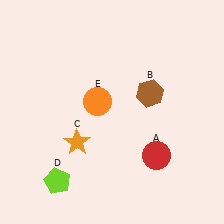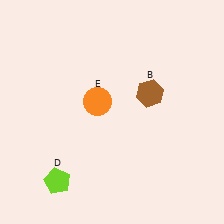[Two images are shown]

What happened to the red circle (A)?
The red circle (A) was removed in Image 2. It was in the bottom-right area of Image 1.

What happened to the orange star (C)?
The orange star (C) was removed in Image 2. It was in the bottom-left area of Image 1.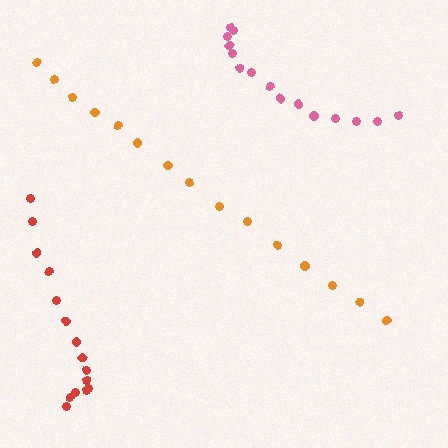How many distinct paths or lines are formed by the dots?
There are 3 distinct paths.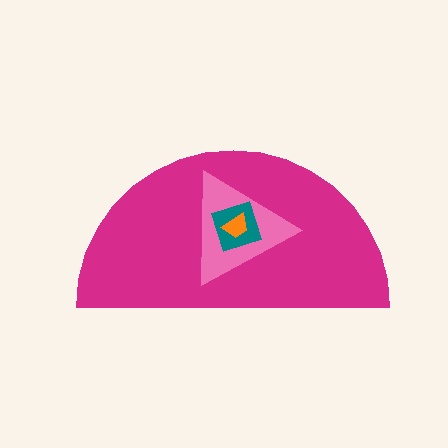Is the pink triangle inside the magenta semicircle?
Yes.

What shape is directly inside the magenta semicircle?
The pink triangle.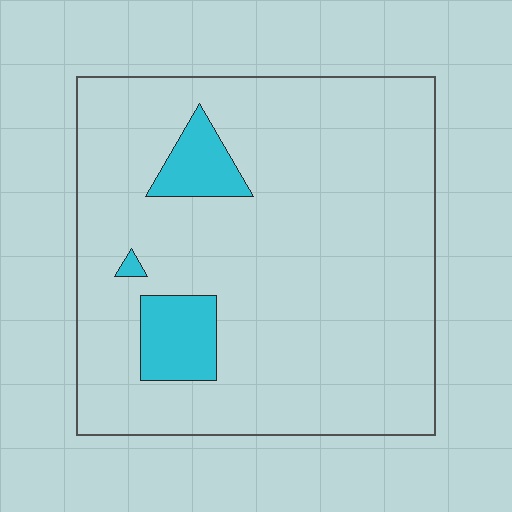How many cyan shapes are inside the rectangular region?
3.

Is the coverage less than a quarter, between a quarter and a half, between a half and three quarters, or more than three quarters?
Less than a quarter.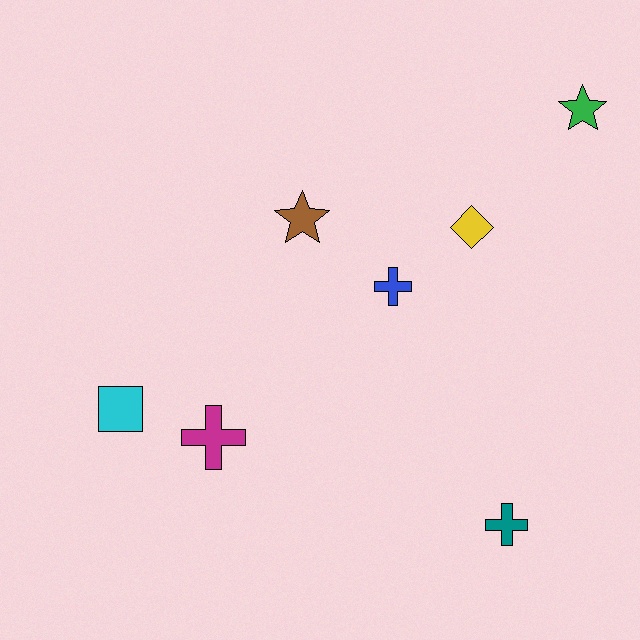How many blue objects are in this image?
There is 1 blue object.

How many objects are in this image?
There are 7 objects.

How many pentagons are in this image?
There are no pentagons.